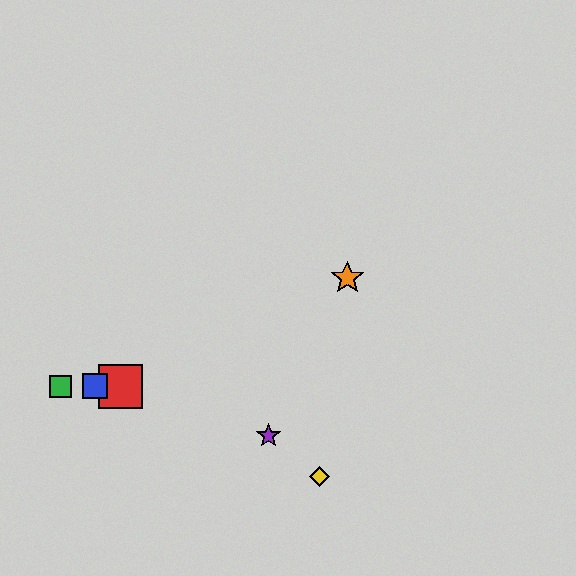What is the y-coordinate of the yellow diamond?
The yellow diamond is at y≈476.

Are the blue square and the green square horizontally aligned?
Yes, both are at y≈386.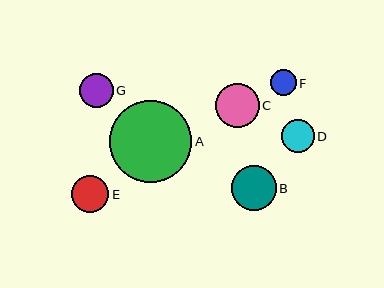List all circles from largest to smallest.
From largest to smallest: A, B, C, E, G, D, F.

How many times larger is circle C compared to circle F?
Circle C is approximately 1.7 times the size of circle F.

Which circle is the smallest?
Circle F is the smallest with a size of approximately 25 pixels.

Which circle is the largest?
Circle A is the largest with a size of approximately 82 pixels.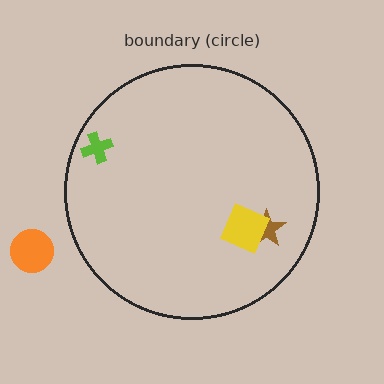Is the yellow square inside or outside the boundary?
Inside.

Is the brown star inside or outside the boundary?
Inside.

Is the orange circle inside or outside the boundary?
Outside.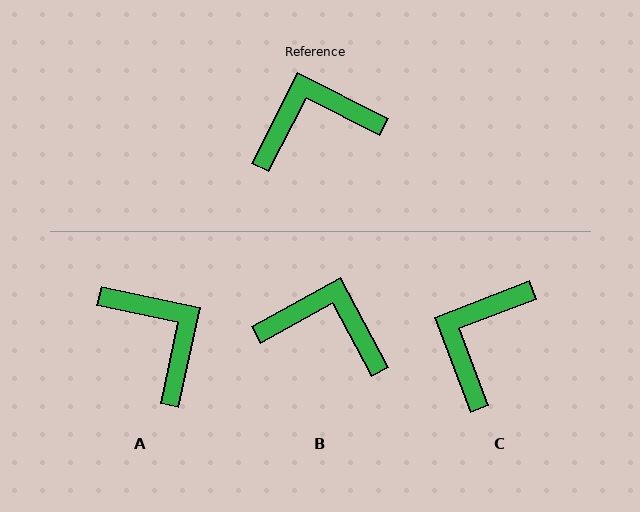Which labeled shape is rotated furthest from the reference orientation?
A, about 75 degrees away.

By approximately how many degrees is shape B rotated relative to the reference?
Approximately 35 degrees clockwise.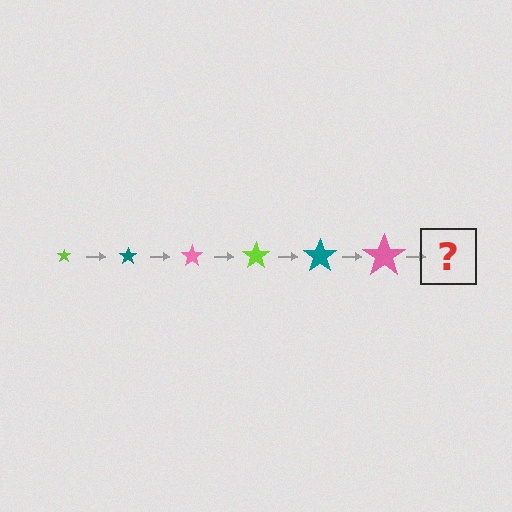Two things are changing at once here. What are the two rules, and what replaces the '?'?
The two rules are that the star grows larger each step and the color cycles through lime, teal, and pink. The '?' should be a lime star, larger than the previous one.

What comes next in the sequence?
The next element should be a lime star, larger than the previous one.